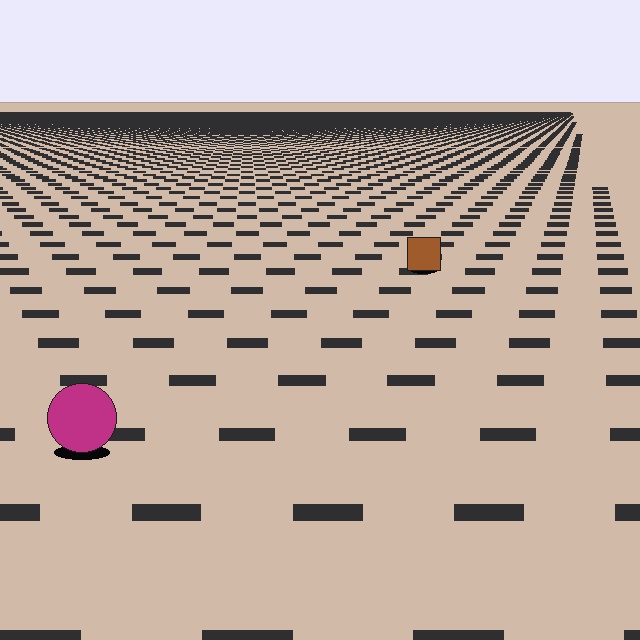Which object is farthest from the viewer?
The brown square is farthest from the viewer. It appears smaller and the ground texture around it is denser.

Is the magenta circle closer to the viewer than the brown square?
Yes. The magenta circle is closer — you can tell from the texture gradient: the ground texture is coarser near it.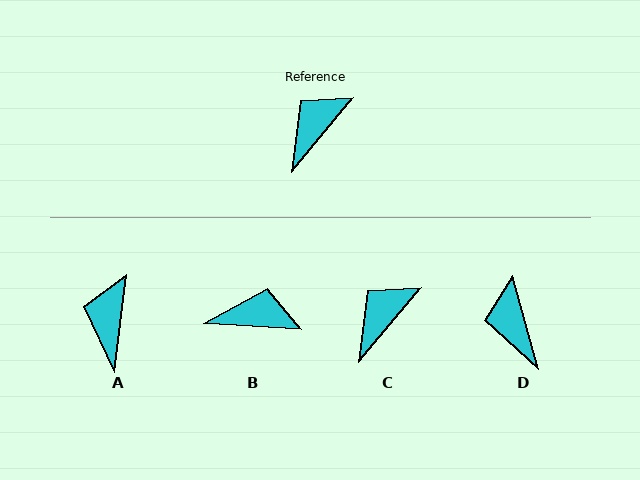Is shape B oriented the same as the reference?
No, it is off by about 54 degrees.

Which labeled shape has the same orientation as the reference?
C.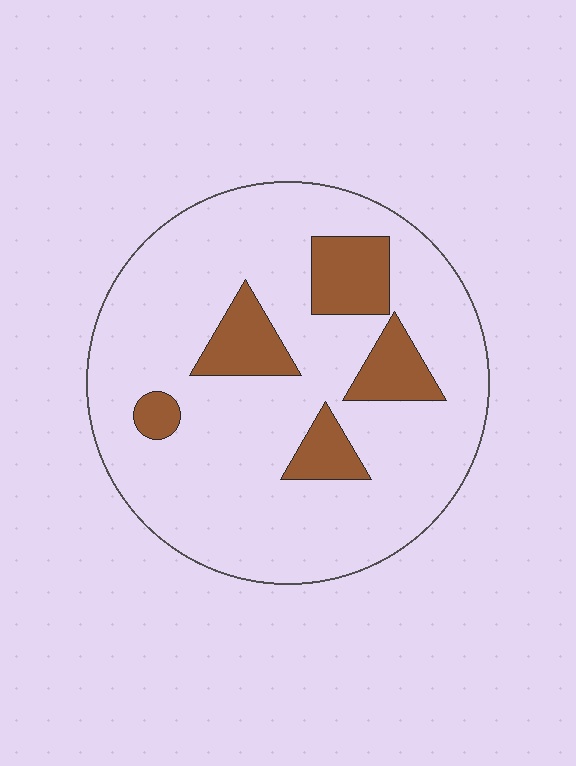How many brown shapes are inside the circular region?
5.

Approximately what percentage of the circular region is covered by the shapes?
Approximately 15%.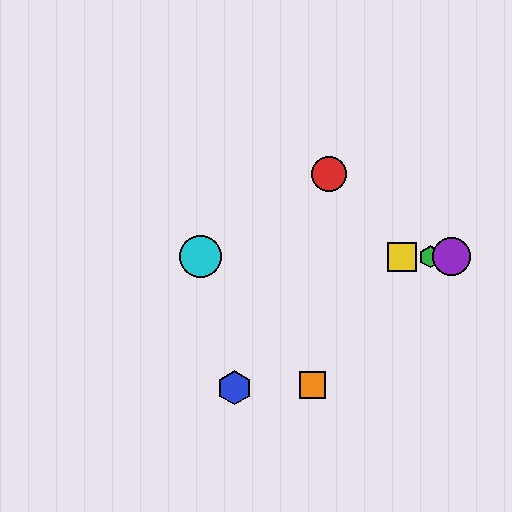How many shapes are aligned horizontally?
4 shapes (the green hexagon, the yellow square, the purple circle, the cyan circle) are aligned horizontally.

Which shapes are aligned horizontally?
The green hexagon, the yellow square, the purple circle, the cyan circle are aligned horizontally.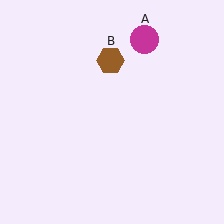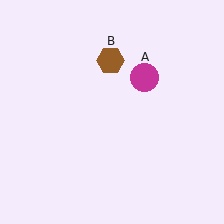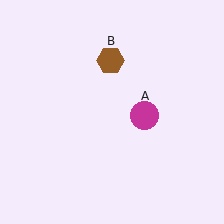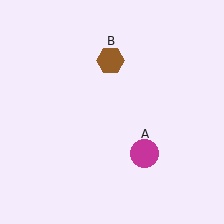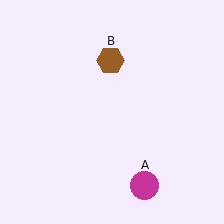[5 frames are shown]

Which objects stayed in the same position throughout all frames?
Brown hexagon (object B) remained stationary.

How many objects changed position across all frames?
1 object changed position: magenta circle (object A).